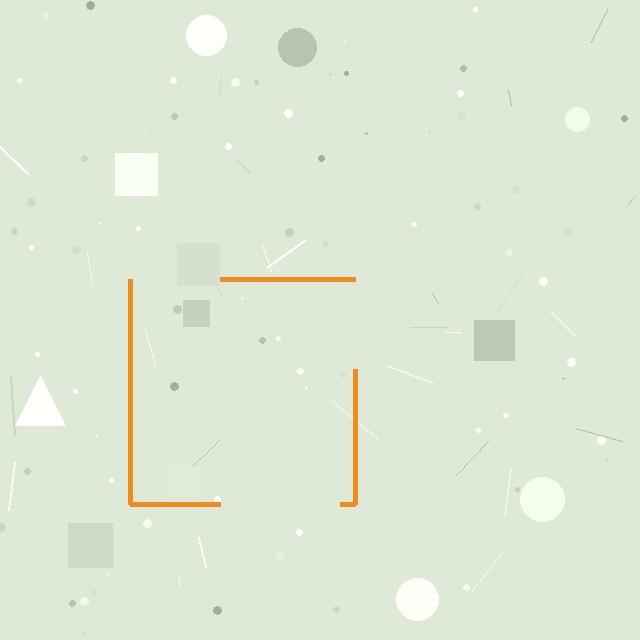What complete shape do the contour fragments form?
The contour fragments form a square.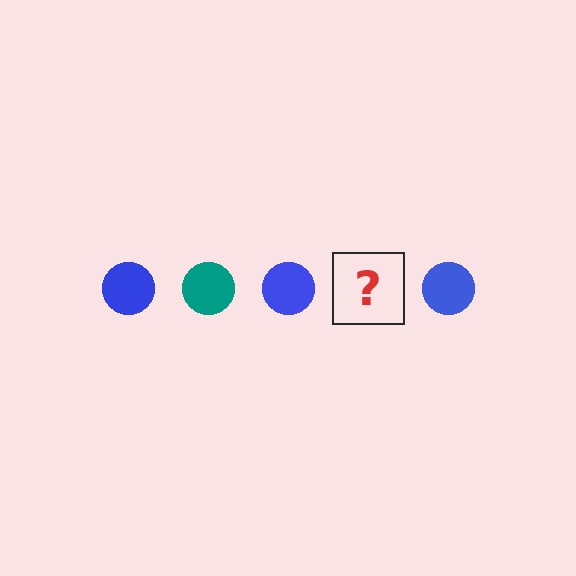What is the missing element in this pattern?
The missing element is a teal circle.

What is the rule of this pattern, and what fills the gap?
The rule is that the pattern cycles through blue, teal circles. The gap should be filled with a teal circle.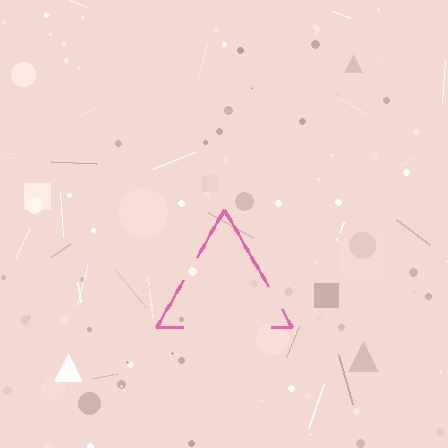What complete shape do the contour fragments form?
The contour fragments form a triangle.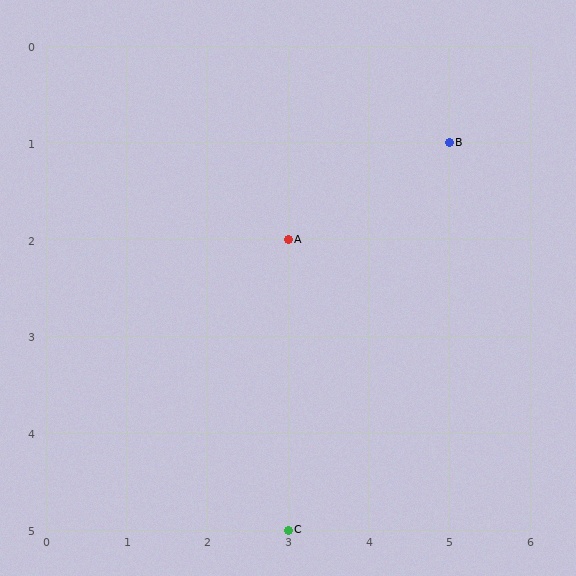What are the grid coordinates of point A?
Point A is at grid coordinates (3, 2).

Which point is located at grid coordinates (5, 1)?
Point B is at (5, 1).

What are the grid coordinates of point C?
Point C is at grid coordinates (3, 5).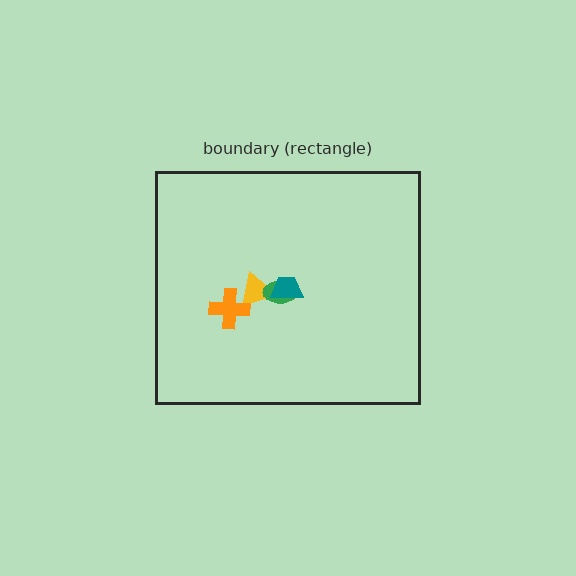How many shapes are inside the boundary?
4 inside, 0 outside.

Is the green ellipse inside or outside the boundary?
Inside.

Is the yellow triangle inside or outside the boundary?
Inside.